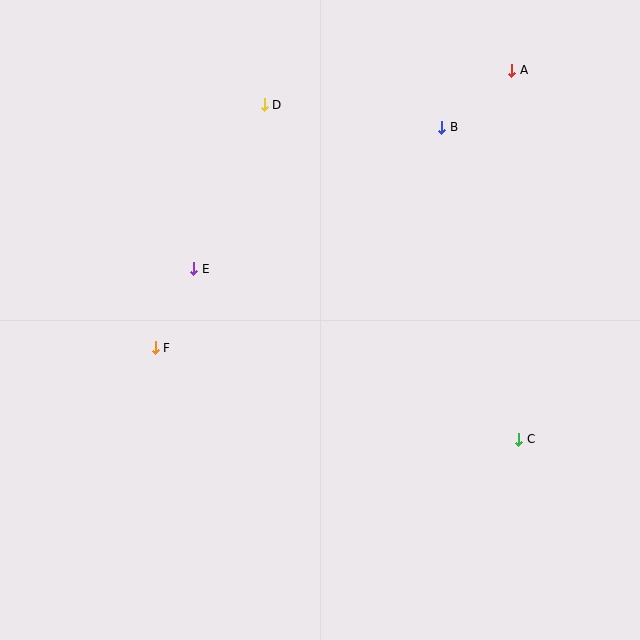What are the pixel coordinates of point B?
Point B is at (442, 127).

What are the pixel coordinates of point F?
Point F is at (155, 348).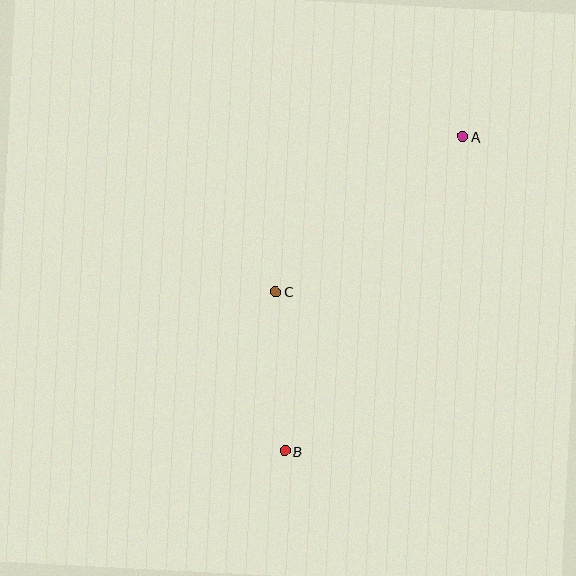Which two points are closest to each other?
Points B and C are closest to each other.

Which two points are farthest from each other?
Points A and B are farthest from each other.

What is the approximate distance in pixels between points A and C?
The distance between A and C is approximately 243 pixels.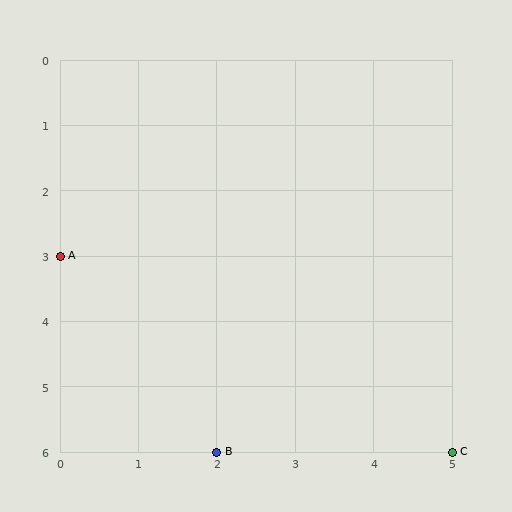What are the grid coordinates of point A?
Point A is at grid coordinates (0, 3).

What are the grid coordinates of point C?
Point C is at grid coordinates (5, 6).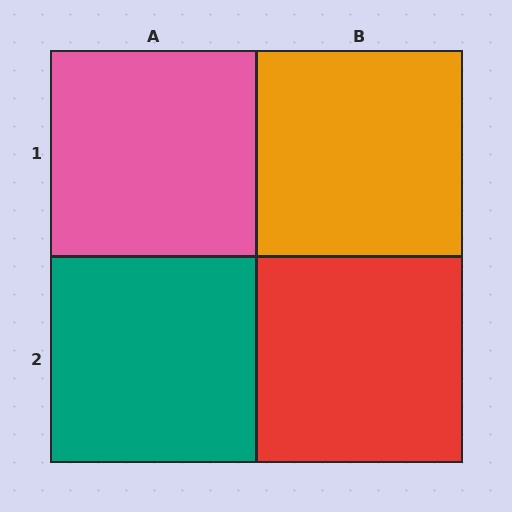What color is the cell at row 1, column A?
Pink.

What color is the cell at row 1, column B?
Orange.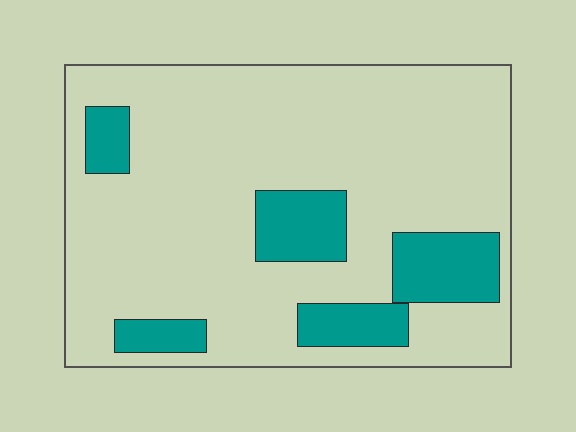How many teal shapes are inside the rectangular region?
5.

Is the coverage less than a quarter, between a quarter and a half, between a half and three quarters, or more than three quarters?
Less than a quarter.